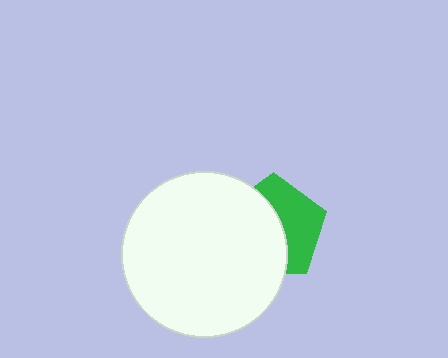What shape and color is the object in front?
The object in front is a white circle.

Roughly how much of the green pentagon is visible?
A small part of it is visible (roughly 45%).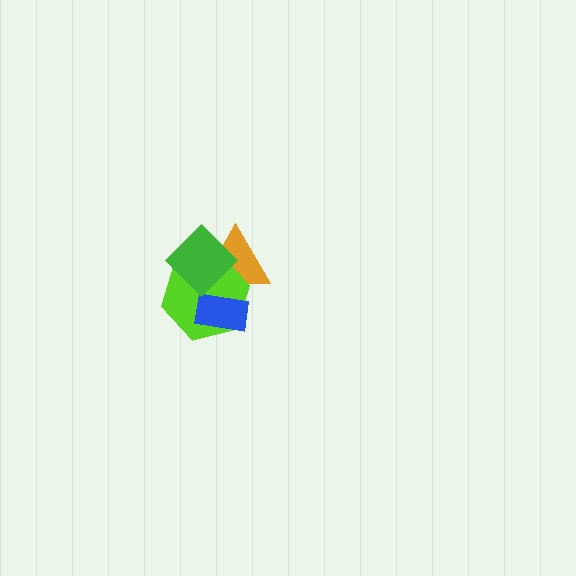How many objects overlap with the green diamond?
2 objects overlap with the green diamond.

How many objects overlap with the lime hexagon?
3 objects overlap with the lime hexagon.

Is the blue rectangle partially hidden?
No, no other shape covers it.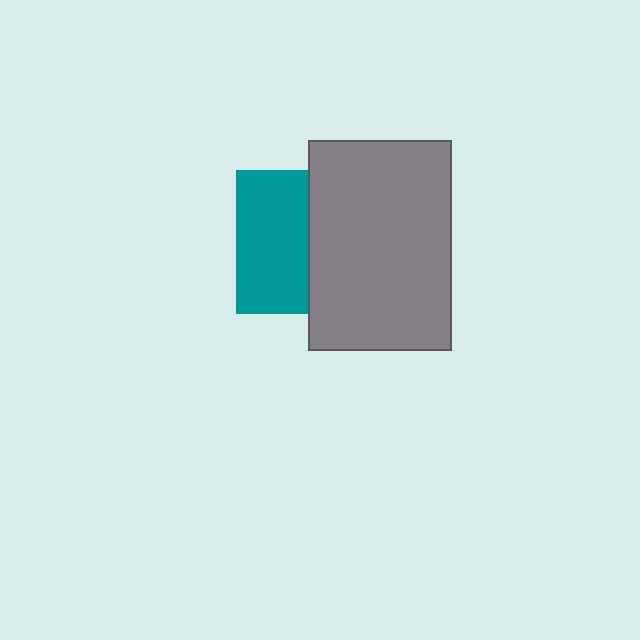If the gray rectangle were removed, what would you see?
You would see the complete teal square.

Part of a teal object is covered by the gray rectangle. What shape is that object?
It is a square.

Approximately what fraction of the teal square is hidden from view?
Roughly 50% of the teal square is hidden behind the gray rectangle.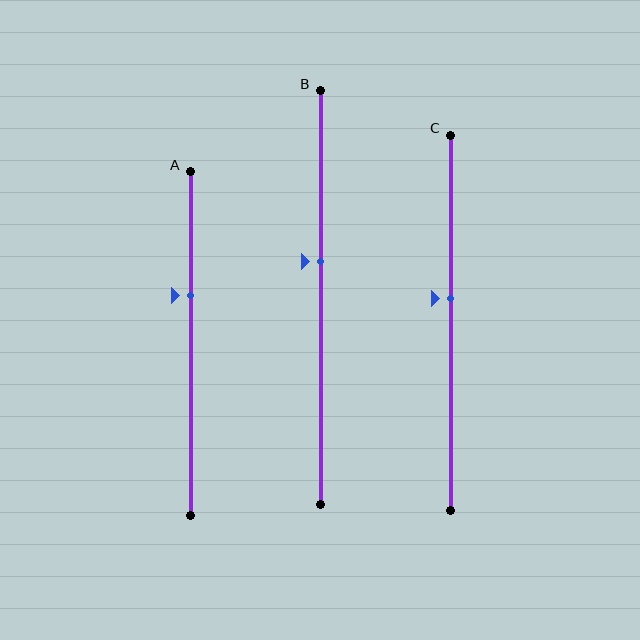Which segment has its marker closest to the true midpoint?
Segment C has its marker closest to the true midpoint.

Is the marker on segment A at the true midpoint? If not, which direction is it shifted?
No, the marker on segment A is shifted upward by about 14% of the segment length.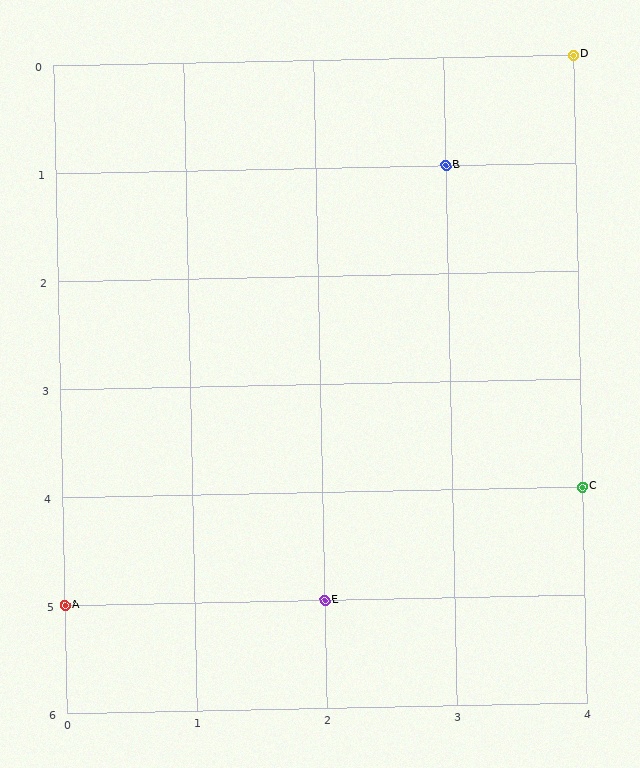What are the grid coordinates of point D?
Point D is at grid coordinates (4, 0).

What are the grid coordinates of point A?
Point A is at grid coordinates (0, 5).